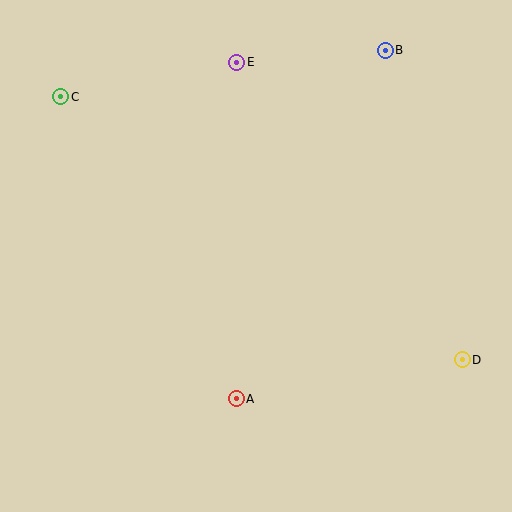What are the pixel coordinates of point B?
Point B is at (385, 50).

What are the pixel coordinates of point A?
Point A is at (236, 399).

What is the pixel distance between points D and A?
The distance between D and A is 229 pixels.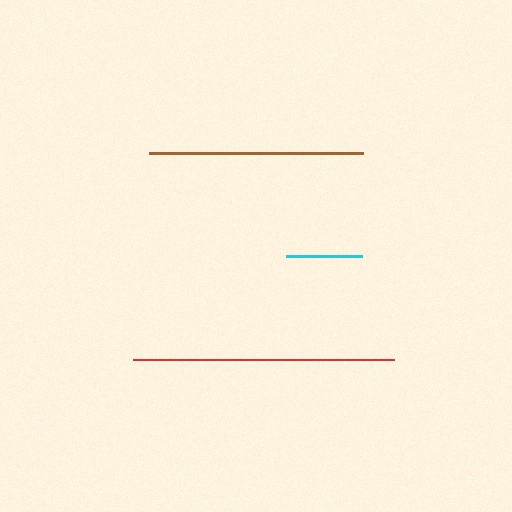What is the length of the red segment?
The red segment is approximately 262 pixels long.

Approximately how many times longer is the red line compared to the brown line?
The red line is approximately 1.2 times the length of the brown line.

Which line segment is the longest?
The red line is the longest at approximately 262 pixels.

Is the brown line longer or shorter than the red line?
The red line is longer than the brown line.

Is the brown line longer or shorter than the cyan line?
The brown line is longer than the cyan line.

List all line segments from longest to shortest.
From longest to shortest: red, brown, cyan.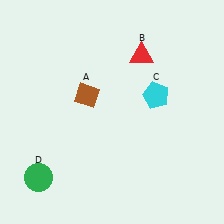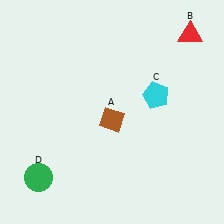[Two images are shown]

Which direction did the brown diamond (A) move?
The brown diamond (A) moved right.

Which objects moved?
The objects that moved are: the brown diamond (A), the red triangle (B).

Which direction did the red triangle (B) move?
The red triangle (B) moved right.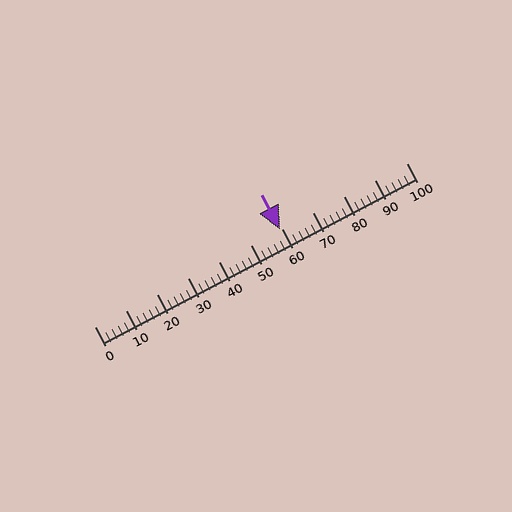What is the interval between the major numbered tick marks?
The major tick marks are spaced 10 units apart.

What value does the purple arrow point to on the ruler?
The purple arrow points to approximately 60.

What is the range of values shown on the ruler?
The ruler shows values from 0 to 100.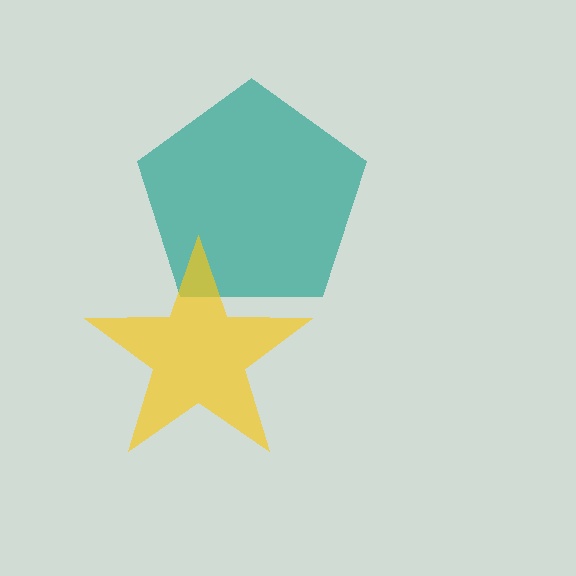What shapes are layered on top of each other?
The layered shapes are: a teal pentagon, a yellow star.